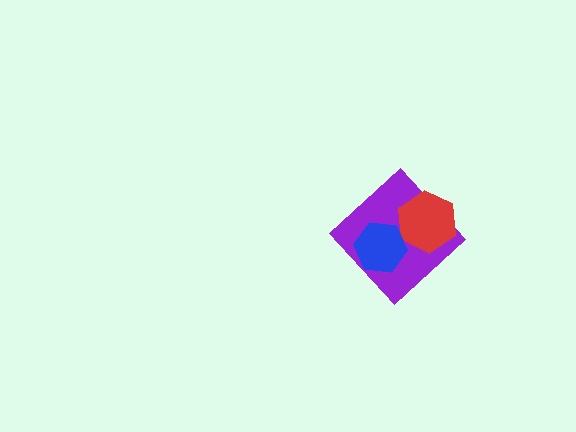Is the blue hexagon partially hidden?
No, no other shape covers it.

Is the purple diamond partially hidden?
Yes, it is partially covered by another shape.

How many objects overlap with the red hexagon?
1 object overlaps with the red hexagon.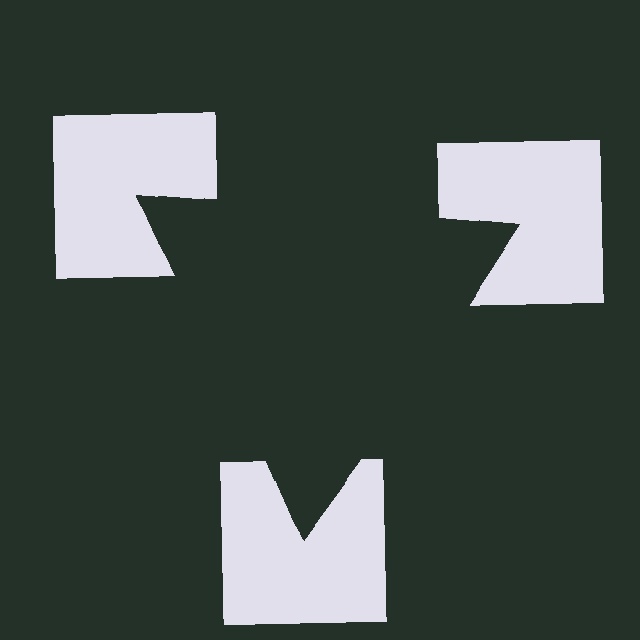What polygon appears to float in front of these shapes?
An illusory triangle — its edges are inferred from the aligned wedge cuts in the notched squares, not physically drawn.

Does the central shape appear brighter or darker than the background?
It typically appears slightly darker than the background, even though no actual brightness change is drawn.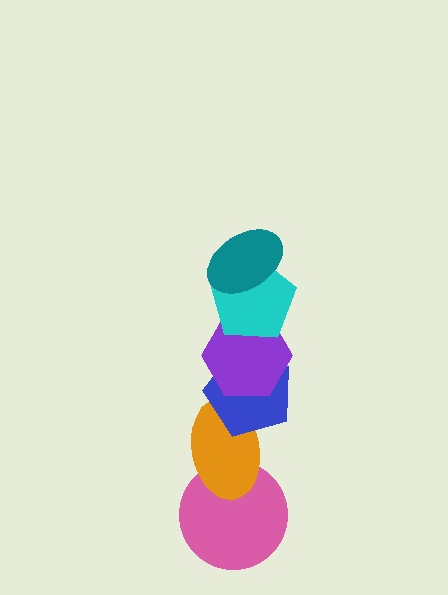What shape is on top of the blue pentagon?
The purple hexagon is on top of the blue pentagon.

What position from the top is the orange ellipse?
The orange ellipse is 5th from the top.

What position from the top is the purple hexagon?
The purple hexagon is 3rd from the top.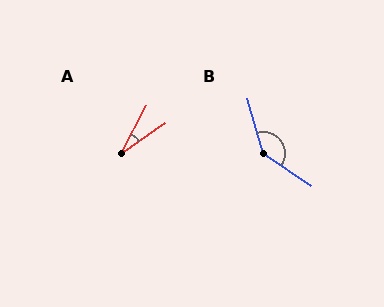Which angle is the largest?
B, at approximately 139 degrees.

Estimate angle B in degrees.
Approximately 139 degrees.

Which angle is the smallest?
A, at approximately 27 degrees.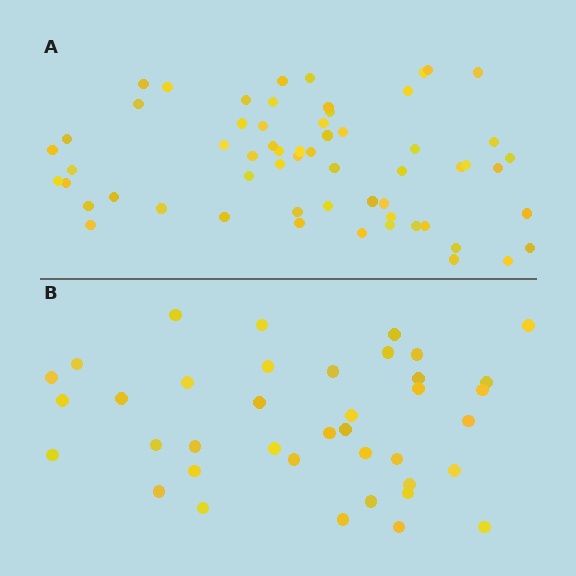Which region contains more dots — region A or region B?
Region A (the top region) has more dots.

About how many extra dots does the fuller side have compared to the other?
Region A has approximately 20 more dots than region B.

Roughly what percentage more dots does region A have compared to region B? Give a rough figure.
About 55% more.